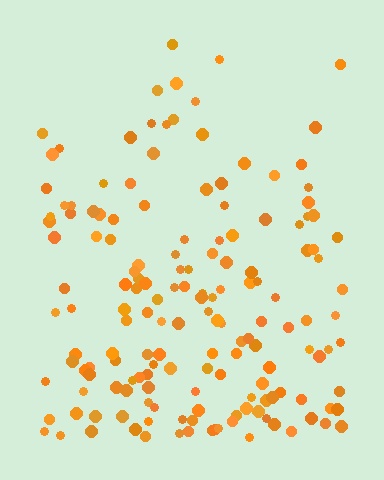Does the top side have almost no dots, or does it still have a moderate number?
Still a moderate number, just noticeably fewer than the bottom.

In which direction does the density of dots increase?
From top to bottom, with the bottom side densest.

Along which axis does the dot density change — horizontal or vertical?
Vertical.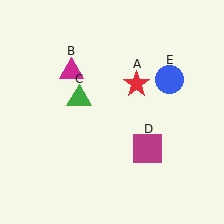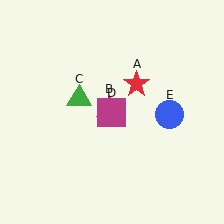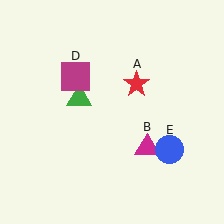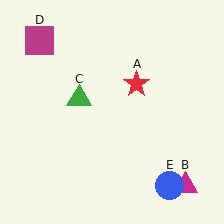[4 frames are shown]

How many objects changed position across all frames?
3 objects changed position: magenta triangle (object B), magenta square (object D), blue circle (object E).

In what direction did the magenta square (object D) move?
The magenta square (object D) moved up and to the left.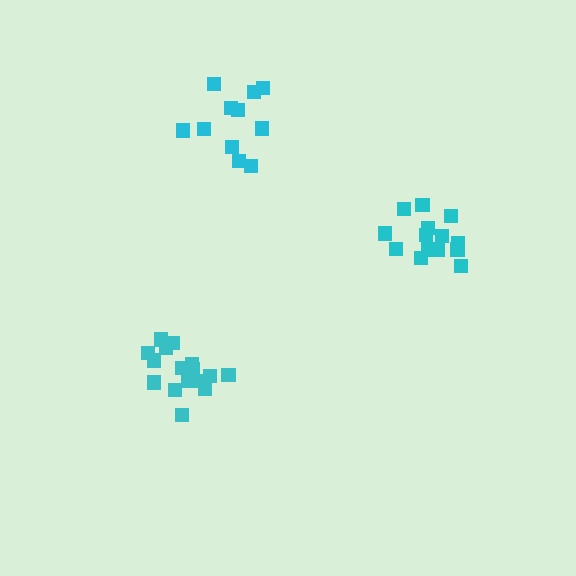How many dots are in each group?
Group 1: 16 dots, Group 2: 11 dots, Group 3: 14 dots (41 total).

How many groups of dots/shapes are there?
There are 3 groups.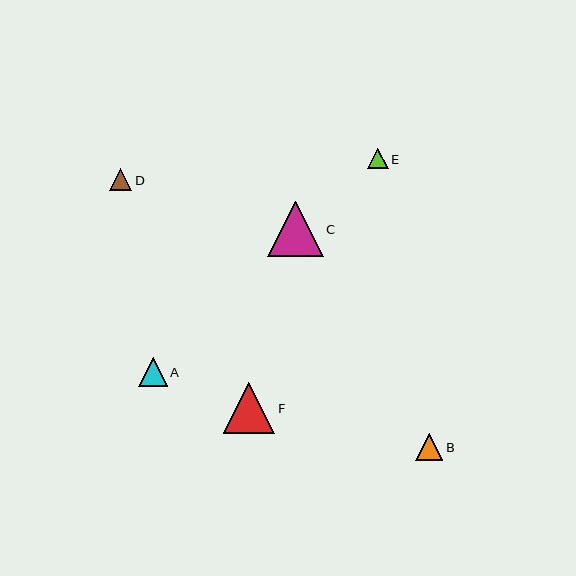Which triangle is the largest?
Triangle C is the largest with a size of approximately 55 pixels.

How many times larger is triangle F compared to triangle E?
Triangle F is approximately 2.5 times the size of triangle E.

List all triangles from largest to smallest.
From largest to smallest: C, F, A, B, D, E.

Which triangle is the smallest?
Triangle E is the smallest with a size of approximately 20 pixels.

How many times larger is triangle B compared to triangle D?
Triangle B is approximately 1.2 times the size of triangle D.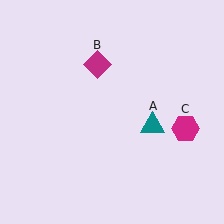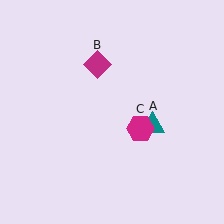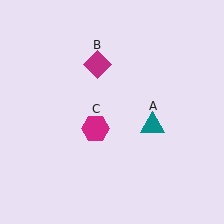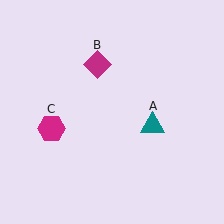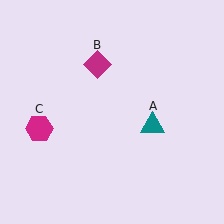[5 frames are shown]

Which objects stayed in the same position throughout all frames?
Teal triangle (object A) and magenta diamond (object B) remained stationary.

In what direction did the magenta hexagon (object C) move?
The magenta hexagon (object C) moved left.